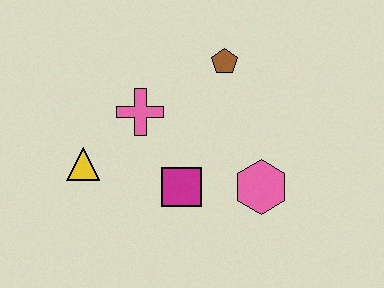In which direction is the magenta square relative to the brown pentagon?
The magenta square is below the brown pentagon.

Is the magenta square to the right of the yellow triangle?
Yes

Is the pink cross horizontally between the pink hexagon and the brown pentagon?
No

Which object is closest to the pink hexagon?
The magenta square is closest to the pink hexagon.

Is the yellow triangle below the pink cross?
Yes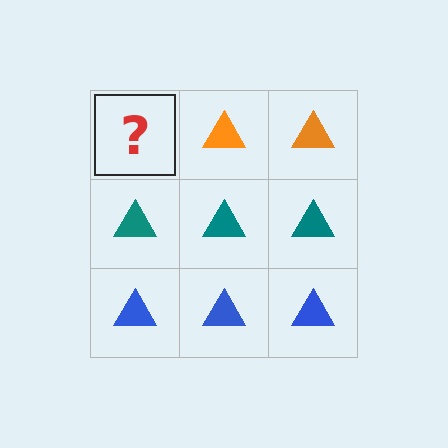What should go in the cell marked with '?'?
The missing cell should contain an orange triangle.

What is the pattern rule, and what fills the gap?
The rule is that each row has a consistent color. The gap should be filled with an orange triangle.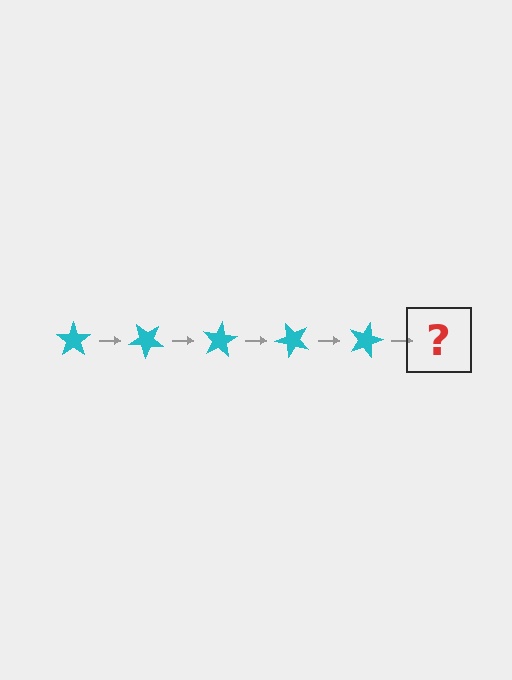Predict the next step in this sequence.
The next step is a cyan star rotated 200 degrees.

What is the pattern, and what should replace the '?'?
The pattern is that the star rotates 40 degrees each step. The '?' should be a cyan star rotated 200 degrees.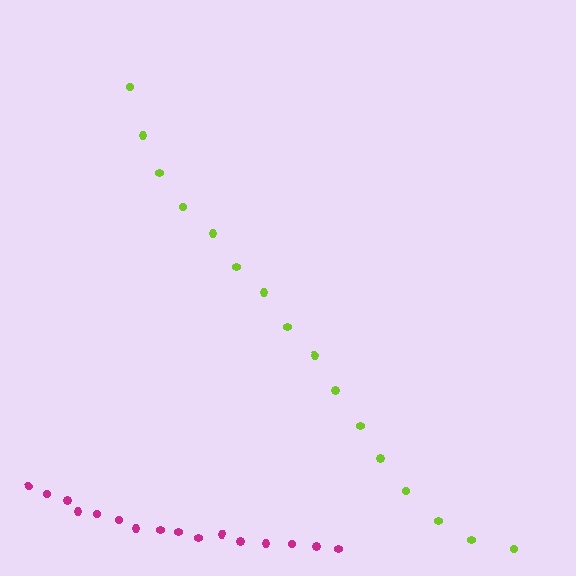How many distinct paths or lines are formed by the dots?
There are 2 distinct paths.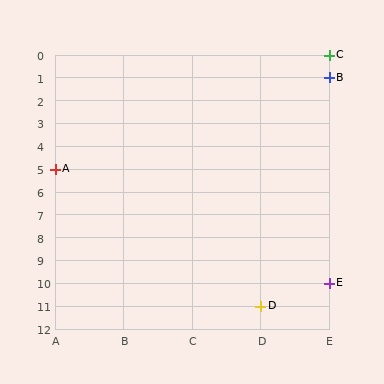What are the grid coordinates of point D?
Point D is at grid coordinates (D, 11).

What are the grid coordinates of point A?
Point A is at grid coordinates (A, 5).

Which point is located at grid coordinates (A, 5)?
Point A is at (A, 5).